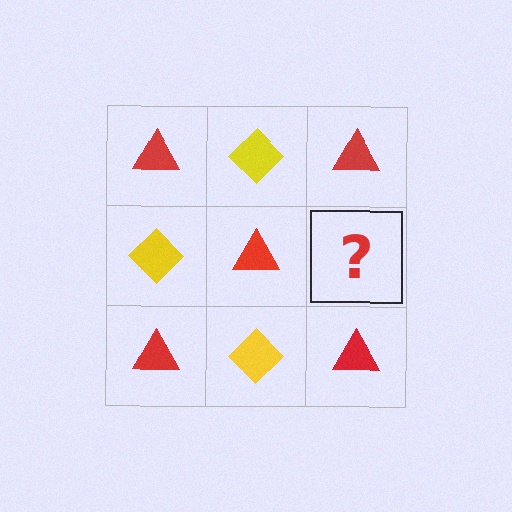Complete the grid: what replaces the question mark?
The question mark should be replaced with a yellow diamond.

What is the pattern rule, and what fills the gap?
The rule is that it alternates red triangle and yellow diamond in a checkerboard pattern. The gap should be filled with a yellow diamond.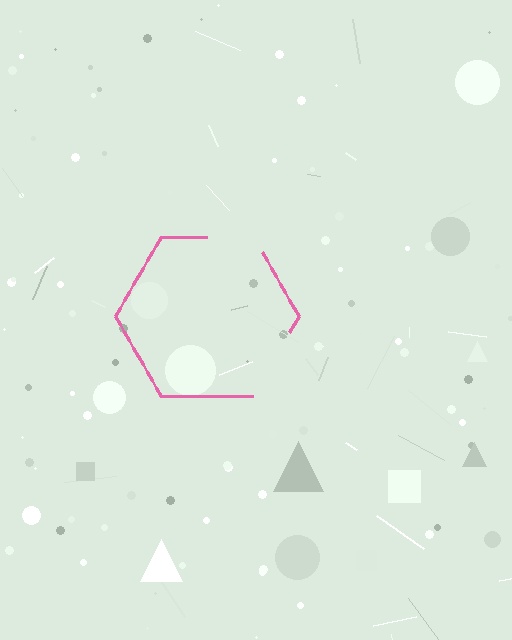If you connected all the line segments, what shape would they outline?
They would outline a hexagon.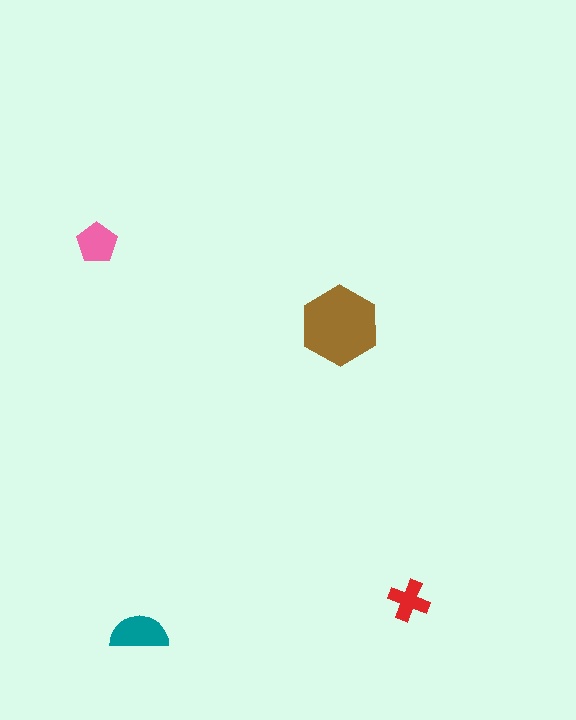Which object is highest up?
The pink pentagon is topmost.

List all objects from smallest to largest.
The red cross, the pink pentagon, the teal semicircle, the brown hexagon.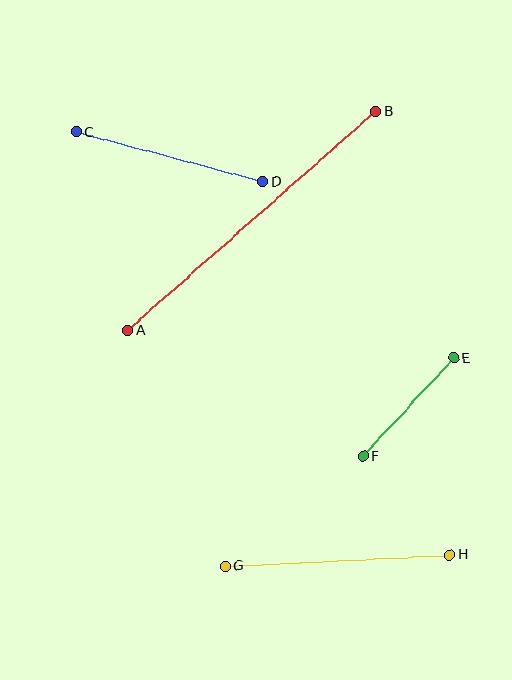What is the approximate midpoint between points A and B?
The midpoint is at approximately (251, 221) pixels.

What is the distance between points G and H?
The distance is approximately 225 pixels.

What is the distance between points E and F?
The distance is approximately 133 pixels.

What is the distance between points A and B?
The distance is approximately 331 pixels.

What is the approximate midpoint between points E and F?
The midpoint is at approximately (408, 407) pixels.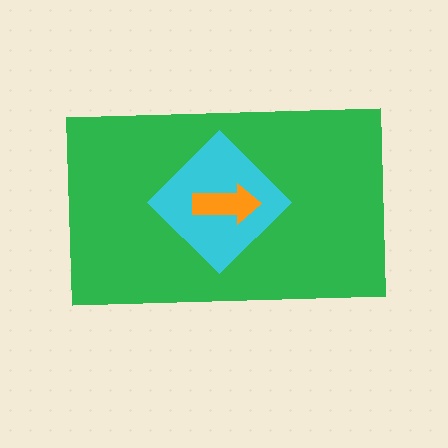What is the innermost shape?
The orange arrow.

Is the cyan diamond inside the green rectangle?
Yes.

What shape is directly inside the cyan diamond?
The orange arrow.